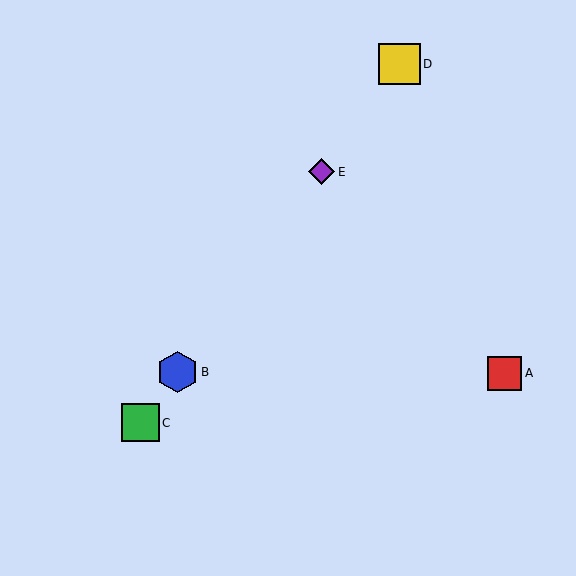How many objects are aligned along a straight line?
4 objects (B, C, D, E) are aligned along a straight line.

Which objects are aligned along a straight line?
Objects B, C, D, E are aligned along a straight line.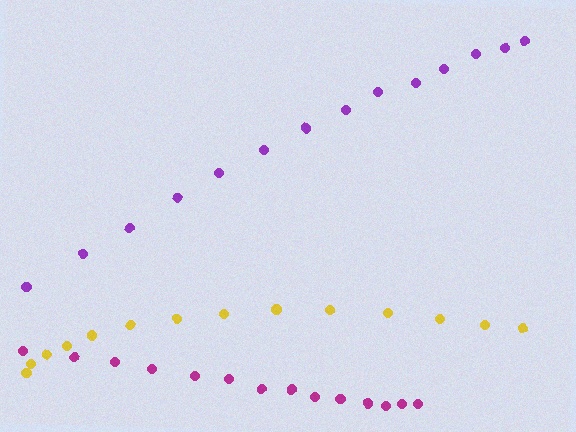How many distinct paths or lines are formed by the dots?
There are 3 distinct paths.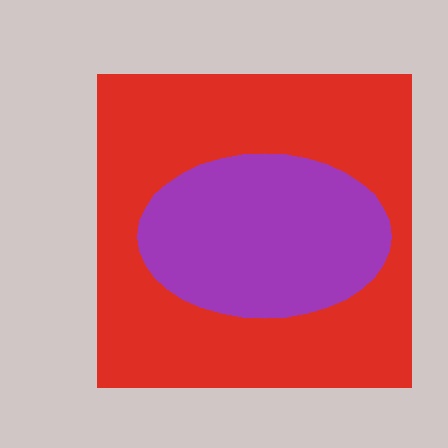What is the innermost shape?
The purple ellipse.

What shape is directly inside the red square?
The purple ellipse.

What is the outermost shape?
The red square.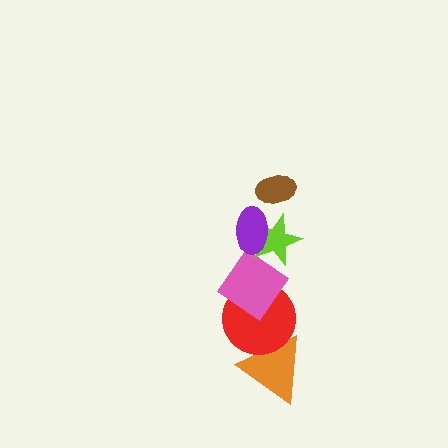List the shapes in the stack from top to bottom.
From top to bottom: the brown ellipse, the purple ellipse, the lime star, the pink diamond, the red circle, the orange triangle.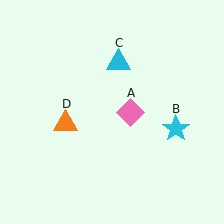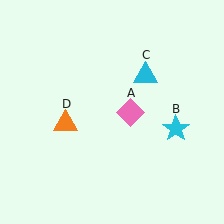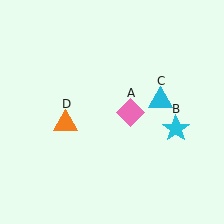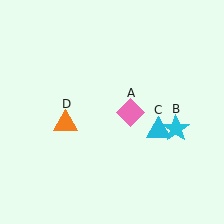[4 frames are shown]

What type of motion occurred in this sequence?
The cyan triangle (object C) rotated clockwise around the center of the scene.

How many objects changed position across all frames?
1 object changed position: cyan triangle (object C).